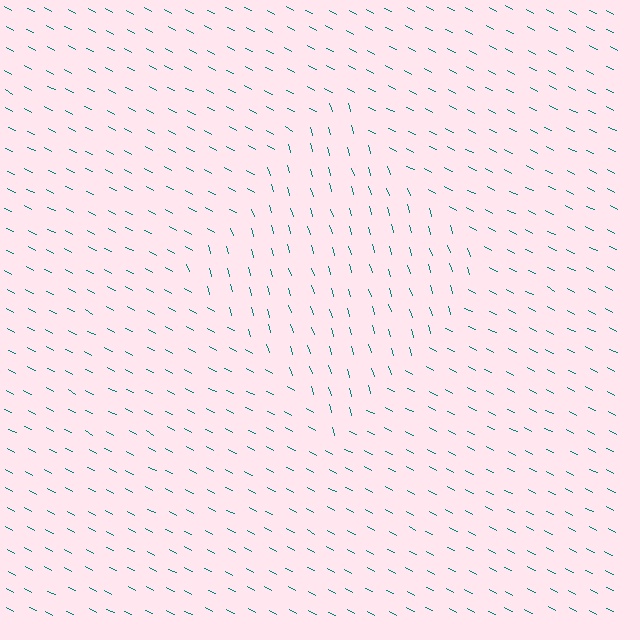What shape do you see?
I see a diamond.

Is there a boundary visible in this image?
Yes, there is a texture boundary formed by a change in line orientation.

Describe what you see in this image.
The image is filled with small teal line segments. A diamond region in the image has lines oriented differently from the surrounding lines, creating a visible texture boundary.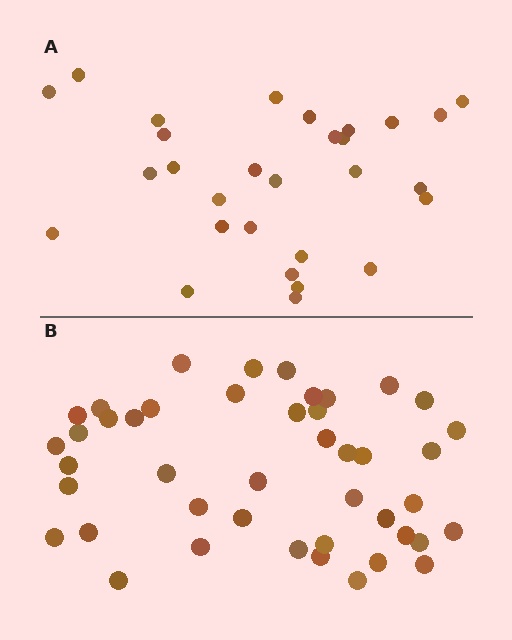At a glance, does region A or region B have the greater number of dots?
Region B (the bottom region) has more dots.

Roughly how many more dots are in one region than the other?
Region B has approximately 15 more dots than region A.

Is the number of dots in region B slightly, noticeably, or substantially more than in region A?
Region B has substantially more. The ratio is roughly 1.5 to 1.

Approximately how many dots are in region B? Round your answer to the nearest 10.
About 40 dots. (The exact count is 44, which rounds to 40.)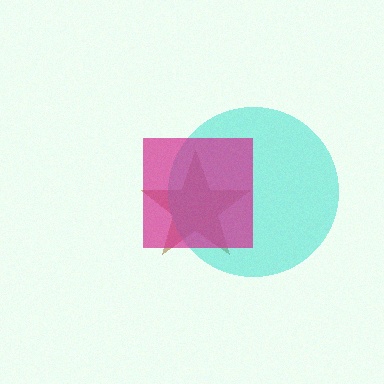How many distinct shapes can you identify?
There are 3 distinct shapes: a brown star, a cyan circle, a magenta square.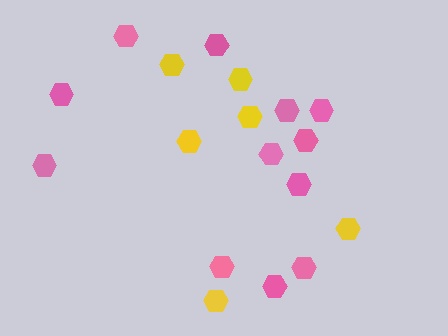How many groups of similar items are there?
There are 2 groups: one group of yellow hexagons (6) and one group of pink hexagons (12).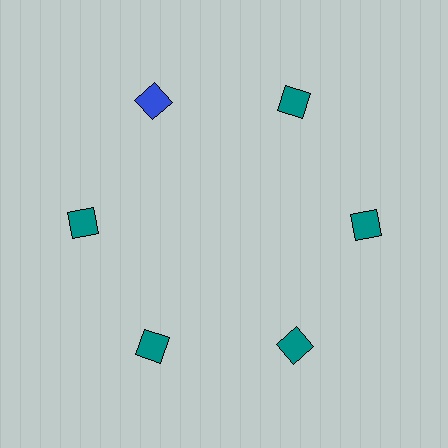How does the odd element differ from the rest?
It has a different color: blue instead of teal.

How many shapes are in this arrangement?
There are 6 shapes arranged in a ring pattern.